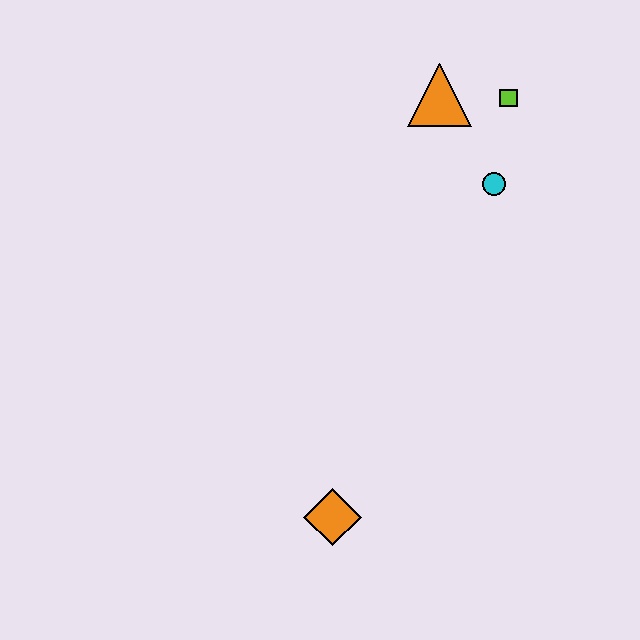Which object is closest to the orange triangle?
The lime square is closest to the orange triangle.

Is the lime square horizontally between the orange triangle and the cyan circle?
No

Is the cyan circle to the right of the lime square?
No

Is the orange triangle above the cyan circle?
Yes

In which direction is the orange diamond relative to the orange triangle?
The orange diamond is below the orange triangle.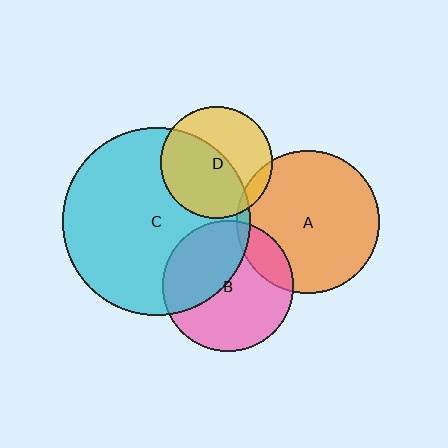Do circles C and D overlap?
Yes.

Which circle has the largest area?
Circle C (cyan).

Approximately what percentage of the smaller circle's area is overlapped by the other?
Approximately 55%.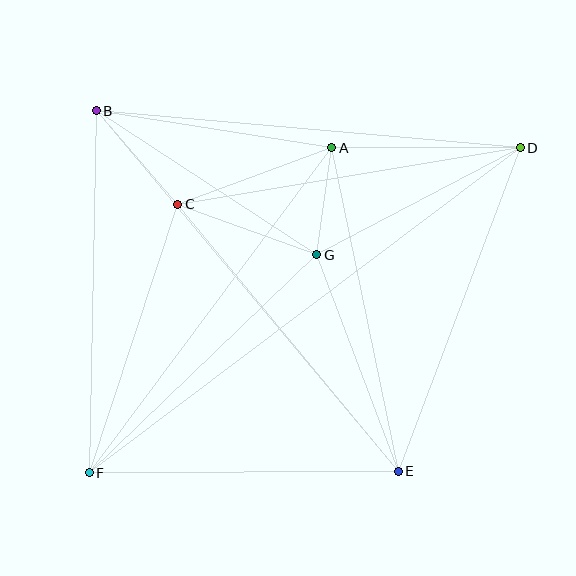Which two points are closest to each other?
Points A and G are closest to each other.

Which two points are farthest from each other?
Points D and F are farthest from each other.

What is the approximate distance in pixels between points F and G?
The distance between F and G is approximately 315 pixels.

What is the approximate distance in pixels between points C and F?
The distance between C and F is approximately 282 pixels.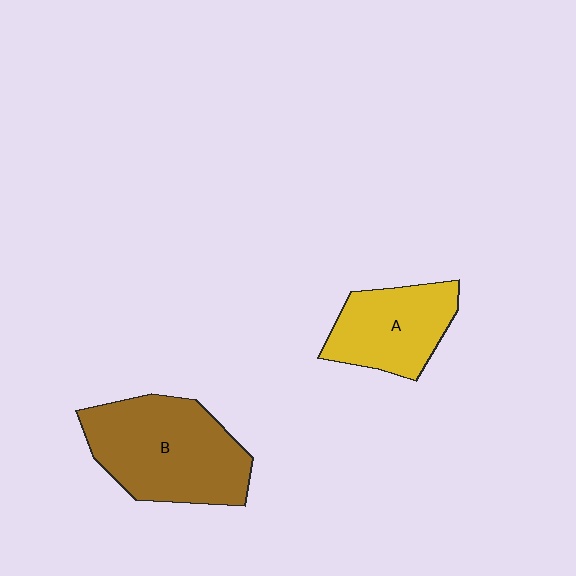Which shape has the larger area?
Shape B (brown).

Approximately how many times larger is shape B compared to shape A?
Approximately 1.5 times.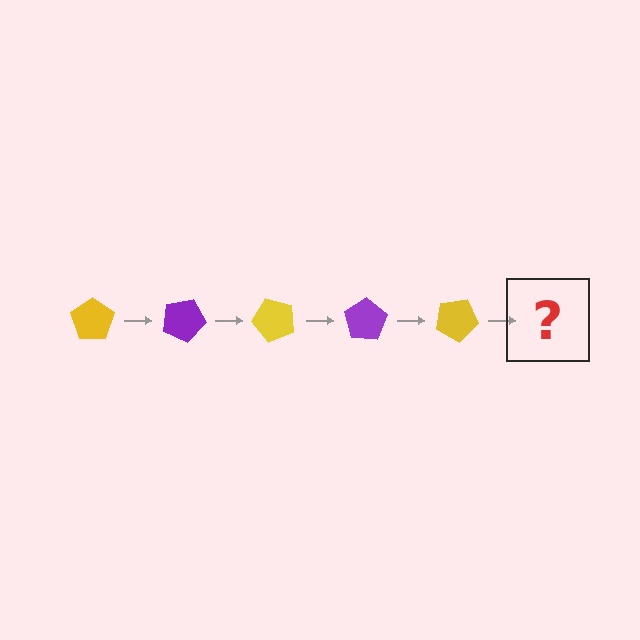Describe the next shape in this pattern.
It should be a purple pentagon, rotated 125 degrees from the start.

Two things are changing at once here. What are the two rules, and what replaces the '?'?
The two rules are that it rotates 25 degrees each step and the color cycles through yellow and purple. The '?' should be a purple pentagon, rotated 125 degrees from the start.